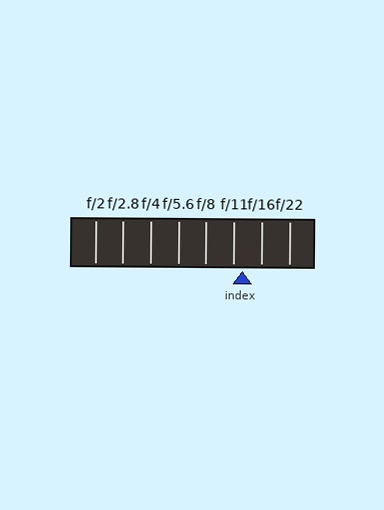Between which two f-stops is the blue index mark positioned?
The index mark is between f/11 and f/16.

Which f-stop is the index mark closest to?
The index mark is closest to f/11.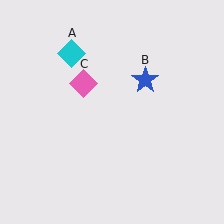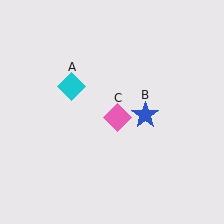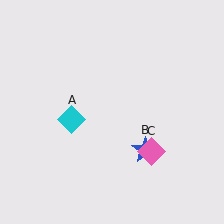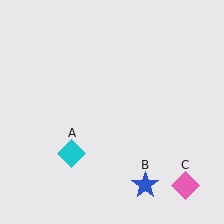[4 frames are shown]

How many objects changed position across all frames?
3 objects changed position: cyan diamond (object A), blue star (object B), pink diamond (object C).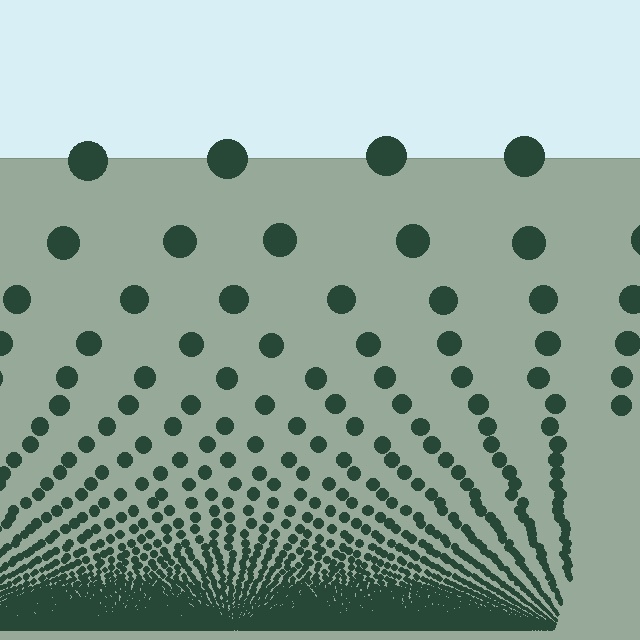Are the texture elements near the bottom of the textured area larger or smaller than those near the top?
Smaller. The gradient is inverted — elements near the bottom are smaller and denser.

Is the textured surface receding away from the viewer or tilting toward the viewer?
The surface appears to tilt toward the viewer. Texture elements get larger and sparser toward the top.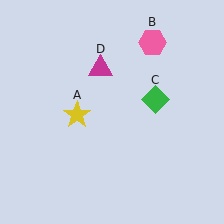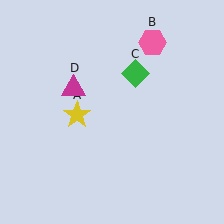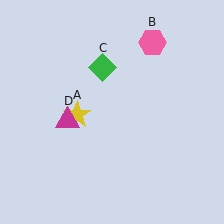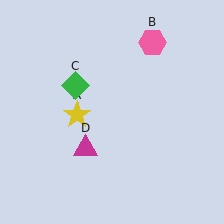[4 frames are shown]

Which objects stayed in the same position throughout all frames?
Yellow star (object A) and pink hexagon (object B) remained stationary.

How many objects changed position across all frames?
2 objects changed position: green diamond (object C), magenta triangle (object D).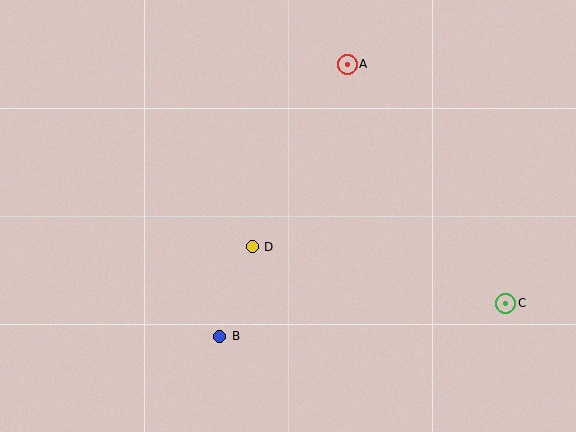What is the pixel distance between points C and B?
The distance between C and B is 288 pixels.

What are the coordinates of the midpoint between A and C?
The midpoint between A and C is at (426, 184).